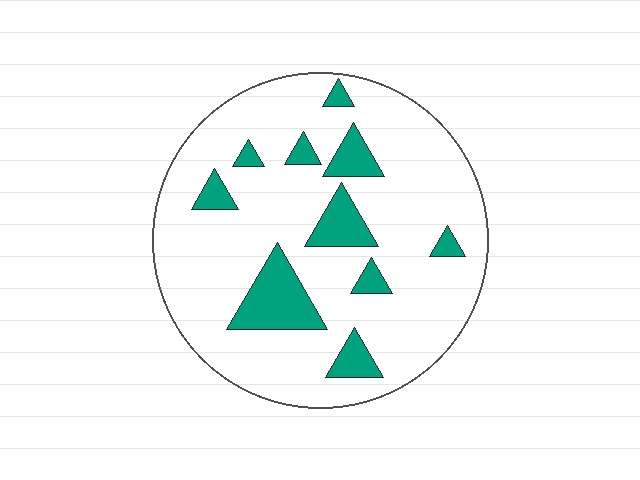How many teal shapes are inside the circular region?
10.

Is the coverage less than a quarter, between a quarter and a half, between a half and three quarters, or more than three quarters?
Less than a quarter.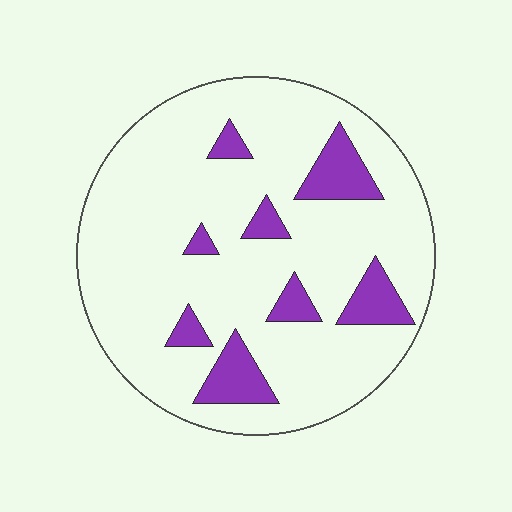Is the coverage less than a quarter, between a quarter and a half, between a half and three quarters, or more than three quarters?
Less than a quarter.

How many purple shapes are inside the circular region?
8.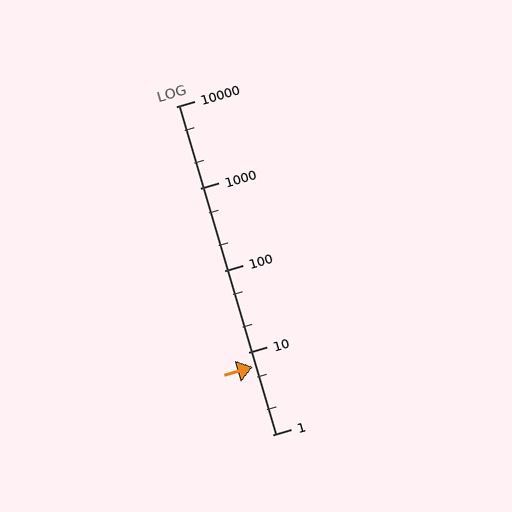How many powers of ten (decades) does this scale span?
The scale spans 4 decades, from 1 to 10000.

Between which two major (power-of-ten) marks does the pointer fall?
The pointer is between 1 and 10.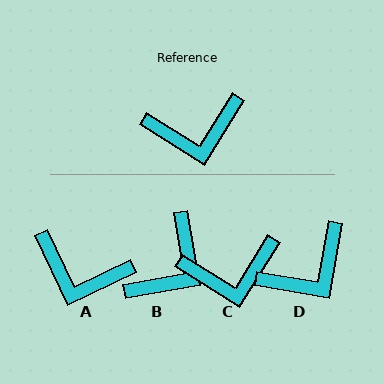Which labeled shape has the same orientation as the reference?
C.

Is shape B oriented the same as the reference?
No, it is off by about 41 degrees.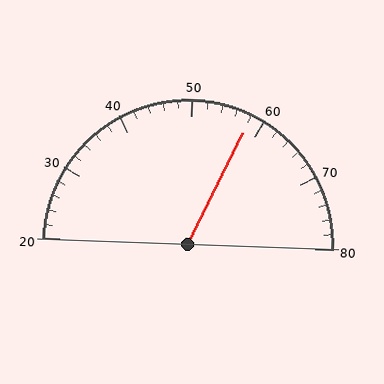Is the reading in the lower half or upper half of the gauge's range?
The reading is in the upper half of the range (20 to 80).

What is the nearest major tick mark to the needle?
The nearest major tick mark is 60.